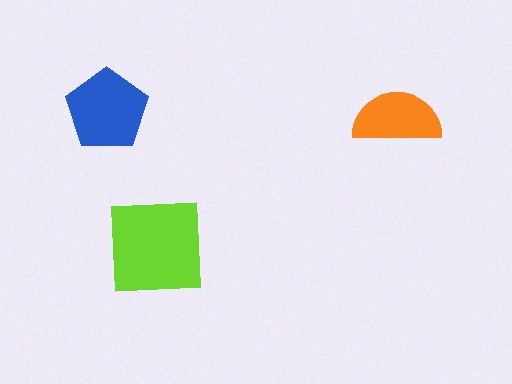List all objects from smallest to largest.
The orange semicircle, the blue pentagon, the lime square.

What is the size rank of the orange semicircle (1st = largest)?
3rd.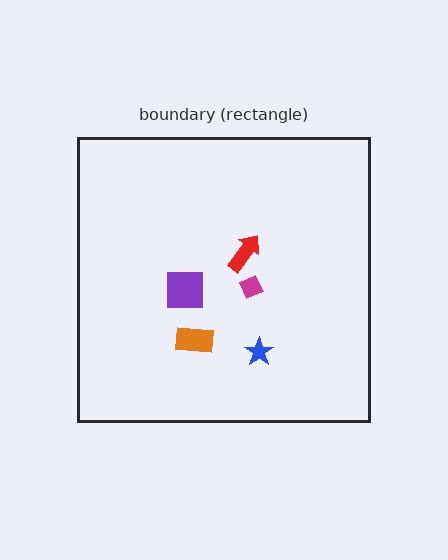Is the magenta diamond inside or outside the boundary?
Inside.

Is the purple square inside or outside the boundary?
Inside.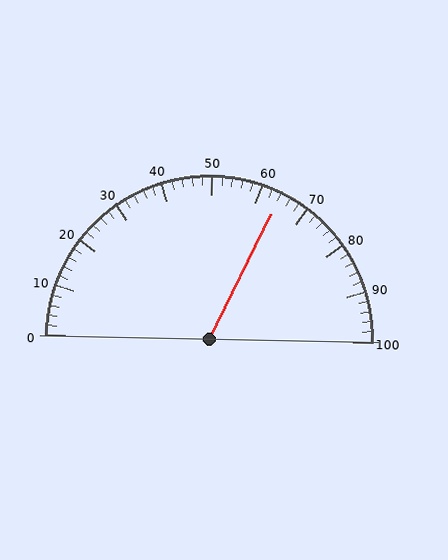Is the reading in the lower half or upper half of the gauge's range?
The reading is in the upper half of the range (0 to 100).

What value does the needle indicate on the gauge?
The needle indicates approximately 64.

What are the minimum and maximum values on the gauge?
The gauge ranges from 0 to 100.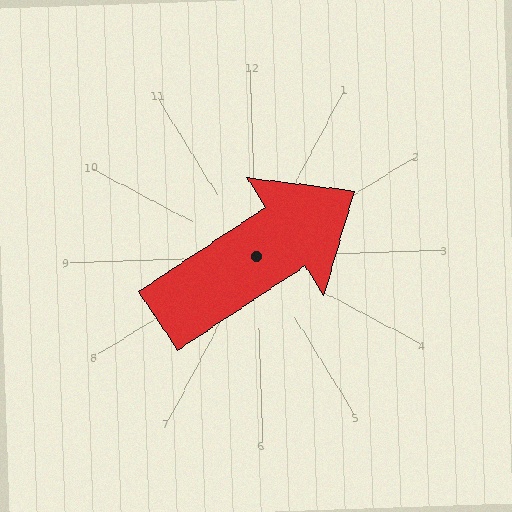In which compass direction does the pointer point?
Northeast.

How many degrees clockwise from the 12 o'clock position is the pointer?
Approximately 59 degrees.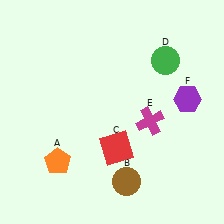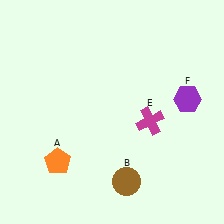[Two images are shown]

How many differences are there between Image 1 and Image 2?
There are 2 differences between the two images.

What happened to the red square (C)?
The red square (C) was removed in Image 2. It was in the bottom-right area of Image 1.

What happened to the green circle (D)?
The green circle (D) was removed in Image 2. It was in the top-right area of Image 1.